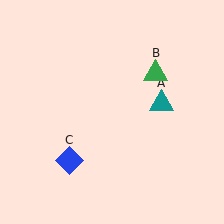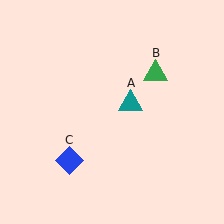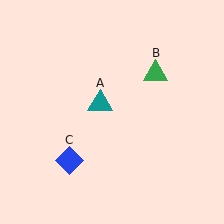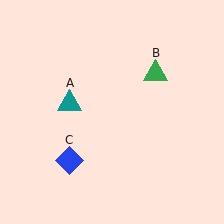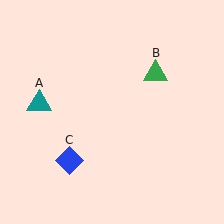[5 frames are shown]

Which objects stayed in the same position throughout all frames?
Green triangle (object B) and blue diamond (object C) remained stationary.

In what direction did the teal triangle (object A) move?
The teal triangle (object A) moved left.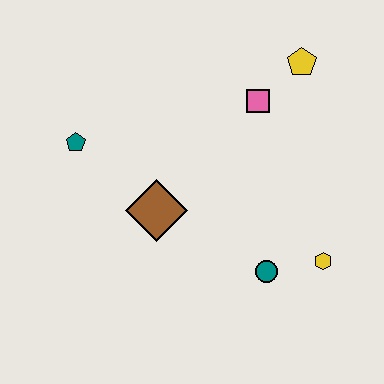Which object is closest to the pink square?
The yellow pentagon is closest to the pink square.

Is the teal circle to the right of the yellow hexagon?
No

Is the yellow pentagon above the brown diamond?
Yes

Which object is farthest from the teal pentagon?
The yellow hexagon is farthest from the teal pentagon.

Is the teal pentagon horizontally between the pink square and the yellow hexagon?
No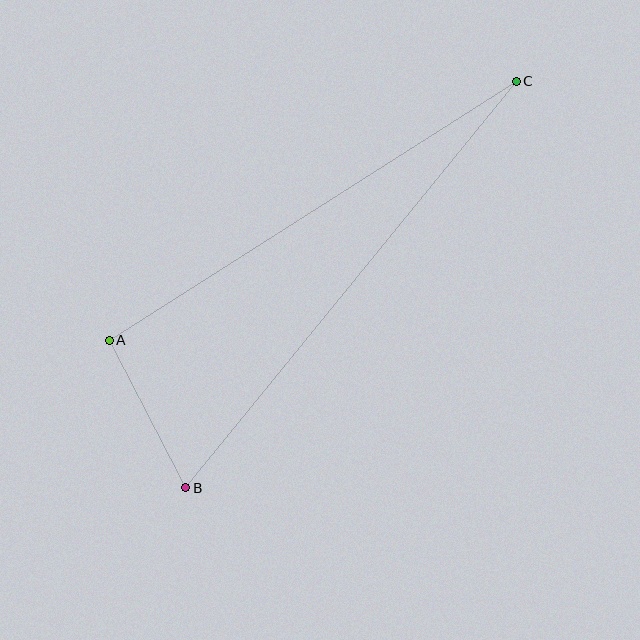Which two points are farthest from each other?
Points B and C are farthest from each other.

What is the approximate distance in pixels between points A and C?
The distance between A and C is approximately 483 pixels.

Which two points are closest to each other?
Points A and B are closest to each other.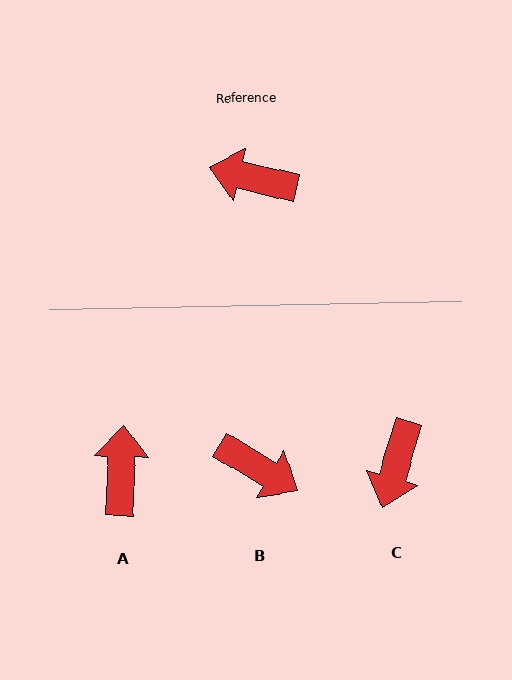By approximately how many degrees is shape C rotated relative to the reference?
Approximately 87 degrees counter-clockwise.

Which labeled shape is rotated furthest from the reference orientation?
B, about 163 degrees away.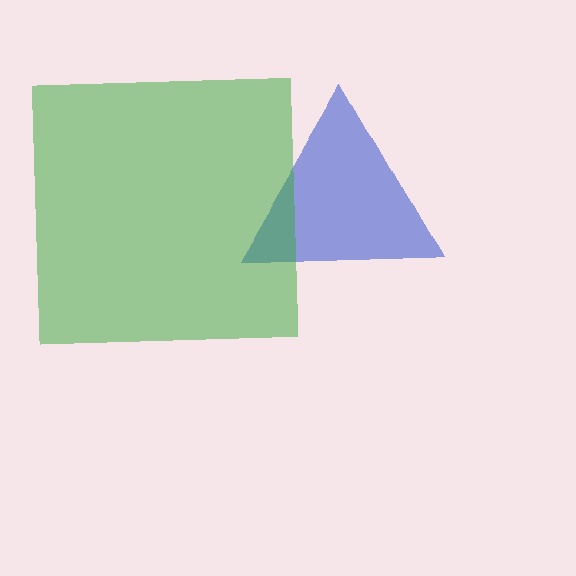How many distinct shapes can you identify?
There are 2 distinct shapes: a blue triangle, a green square.